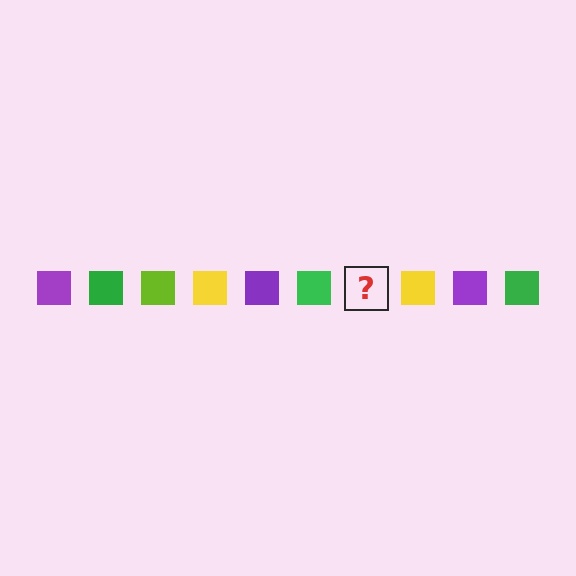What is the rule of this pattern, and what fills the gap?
The rule is that the pattern cycles through purple, green, lime, yellow squares. The gap should be filled with a lime square.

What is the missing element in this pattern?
The missing element is a lime square.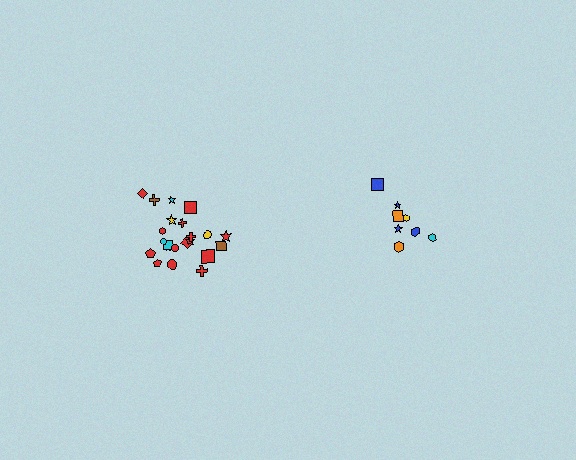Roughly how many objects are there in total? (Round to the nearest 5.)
Roughly 30 objects in total.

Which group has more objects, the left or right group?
The left group.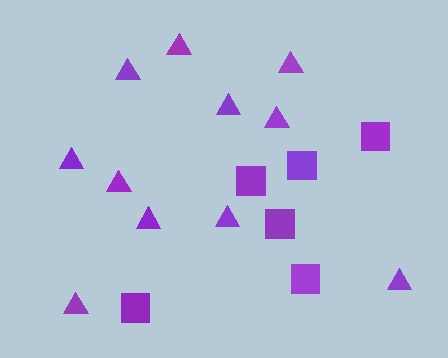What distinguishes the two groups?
There are 2 groups: one group of squares (6) and one group of triangles (11).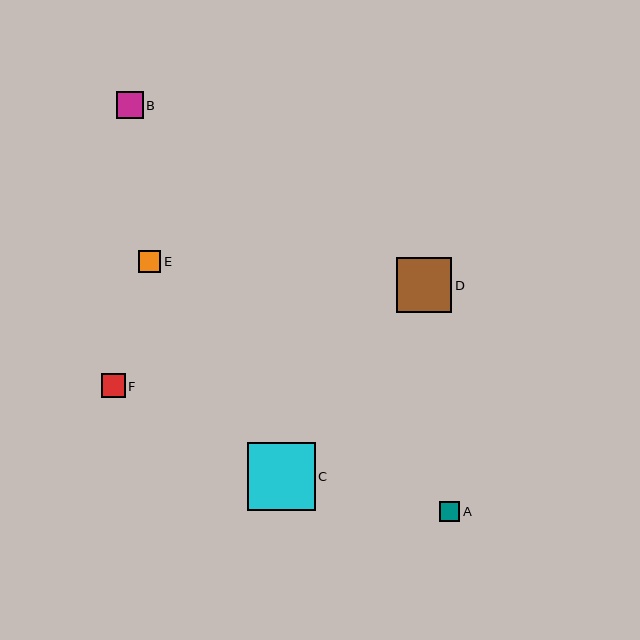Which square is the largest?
Square C is the largest with a size of approximately 68 pixels.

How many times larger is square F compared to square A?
Square F is approximately 1.2 times the size of square A.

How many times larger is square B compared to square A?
Square B is approximately 1.4 times the size of square A.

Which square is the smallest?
Square A is the smallest with a size of approximately 20 pixels.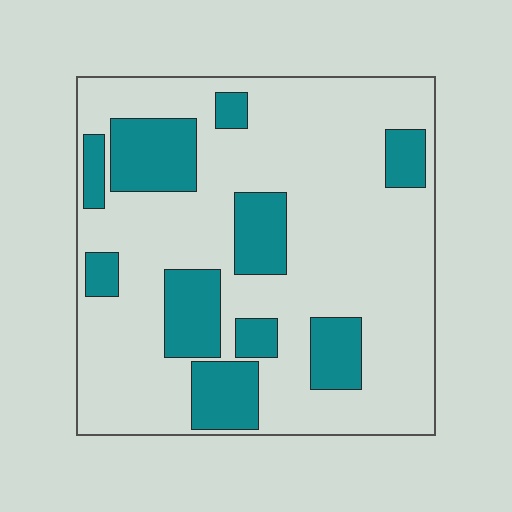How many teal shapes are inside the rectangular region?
10.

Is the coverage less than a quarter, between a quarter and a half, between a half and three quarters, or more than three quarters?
Between a quarter and a half.